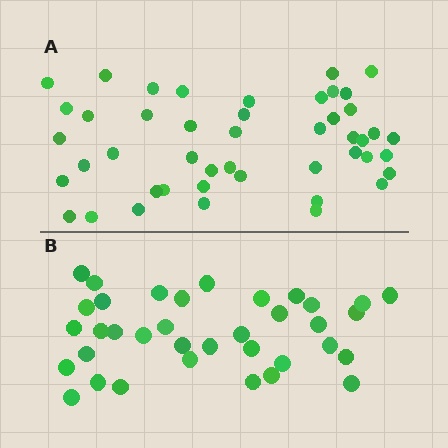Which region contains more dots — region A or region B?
Region A (the top region) has more dots.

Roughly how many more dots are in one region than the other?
Region A has roughly 10 or so more dots than region B.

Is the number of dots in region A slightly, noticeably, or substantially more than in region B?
Region A has noticeably more, but not dramatically so. The ratio is roughly 1.3 to 1.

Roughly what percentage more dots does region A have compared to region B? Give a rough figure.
About 30% more.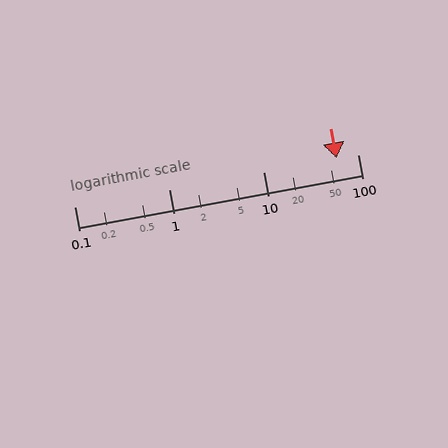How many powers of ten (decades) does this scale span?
The scale spans 3 decades, from 0.1 to 100.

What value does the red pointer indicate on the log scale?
The pointer indicates approximately 59.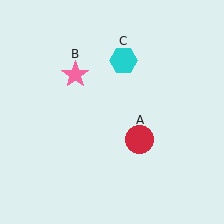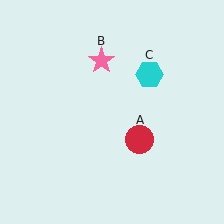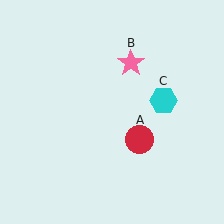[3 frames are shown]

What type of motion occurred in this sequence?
The pink star (object B), cyan hexagon (object C) rotated clockwise around the center of the scene.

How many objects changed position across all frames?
2 objects changed position: pink star (object B), cyan hexagon (object C).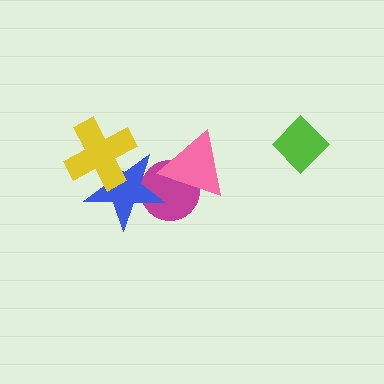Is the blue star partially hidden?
Yes, it is partially covered by another shape.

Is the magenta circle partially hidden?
Yes, it is partially covered by another shape.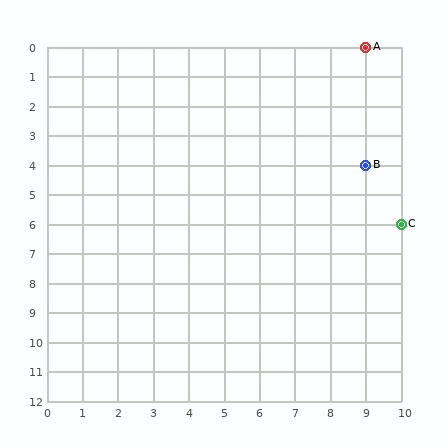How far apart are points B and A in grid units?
Points B and A are 4 rows apart.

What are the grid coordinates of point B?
Point B is at grid coordinates (9, 4).